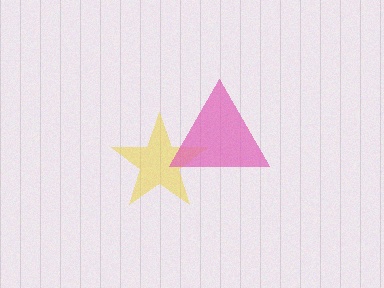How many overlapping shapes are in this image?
There are 2 overlapping shapes in the image.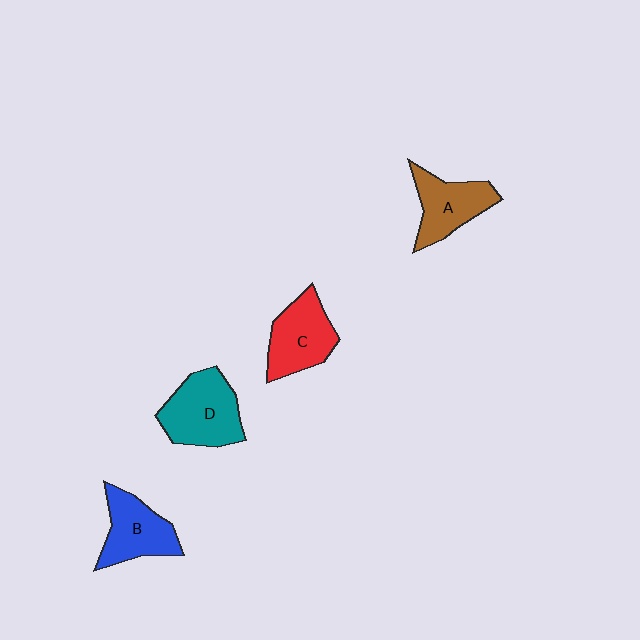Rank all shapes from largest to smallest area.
From largest to smallest: D (teal), C (red), B (blue), A (brown).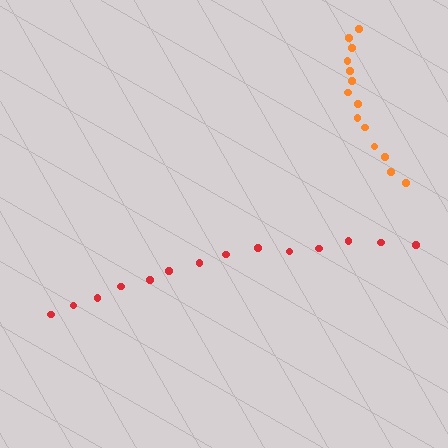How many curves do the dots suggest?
There are 2 distinct paths.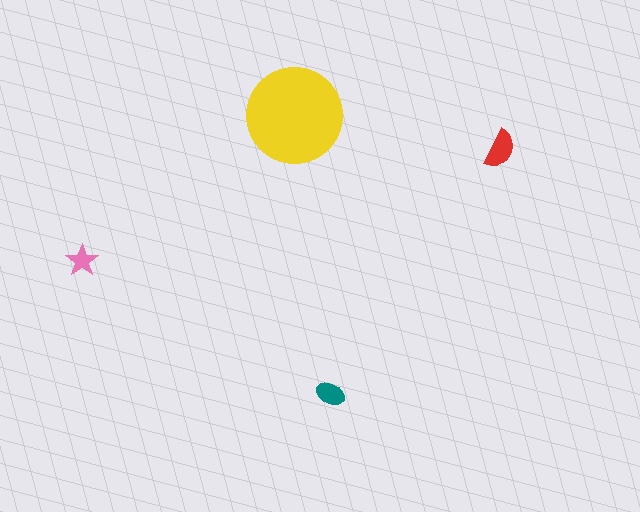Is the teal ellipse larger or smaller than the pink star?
Larger.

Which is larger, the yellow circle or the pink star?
The yellow circle.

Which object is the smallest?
The pink star.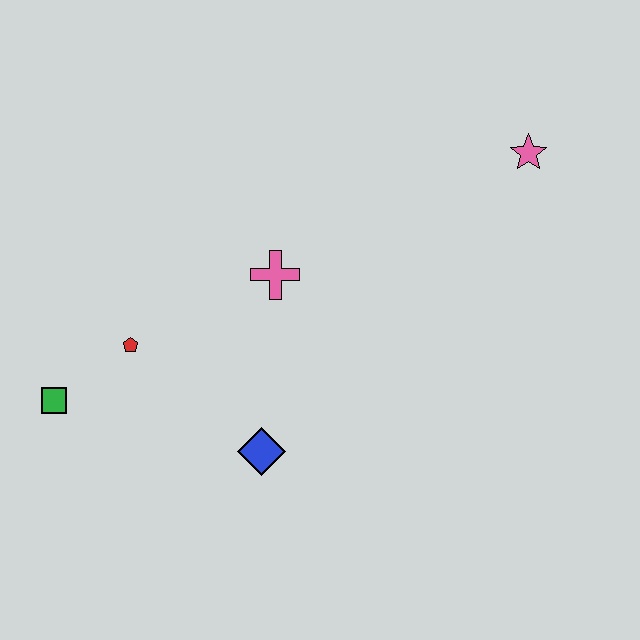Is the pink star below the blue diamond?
No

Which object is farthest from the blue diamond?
The pink star is farthest from the blue diamond.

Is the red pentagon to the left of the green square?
No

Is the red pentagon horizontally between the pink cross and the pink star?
No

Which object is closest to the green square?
The red pentagon is closest to the green square.